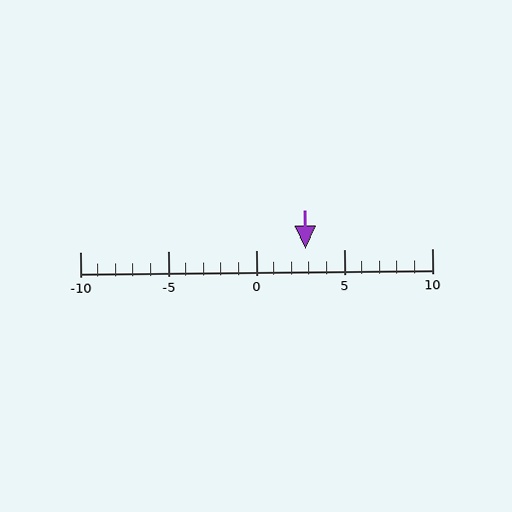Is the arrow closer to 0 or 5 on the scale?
The arrow is closer to 5.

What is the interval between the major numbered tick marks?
The major tick marks are spaced 5 units apart.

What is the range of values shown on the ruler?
The ruler shows values from -10 to 10.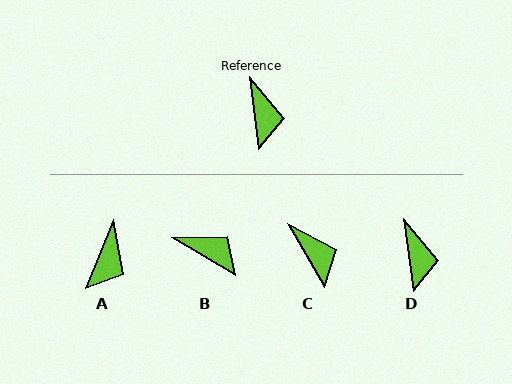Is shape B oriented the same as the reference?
No, it is off by about 51 degrees.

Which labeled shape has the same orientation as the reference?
D.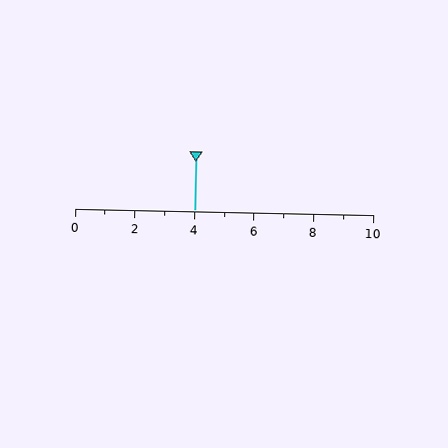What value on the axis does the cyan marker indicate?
The marker indicates approximately 4.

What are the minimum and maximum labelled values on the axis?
The axis runs from 0 to 10.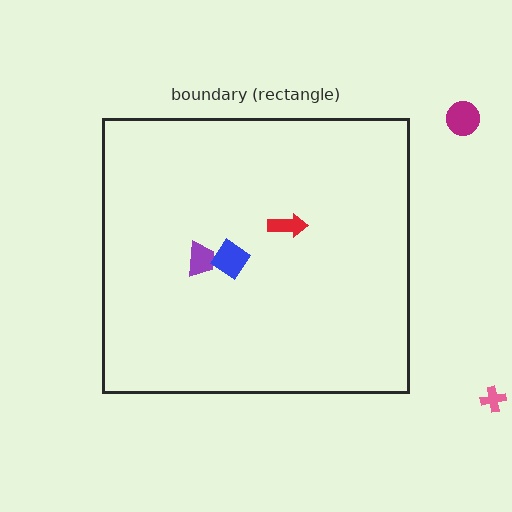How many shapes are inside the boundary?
3 inside, 2 outside.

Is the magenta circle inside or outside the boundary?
Outside.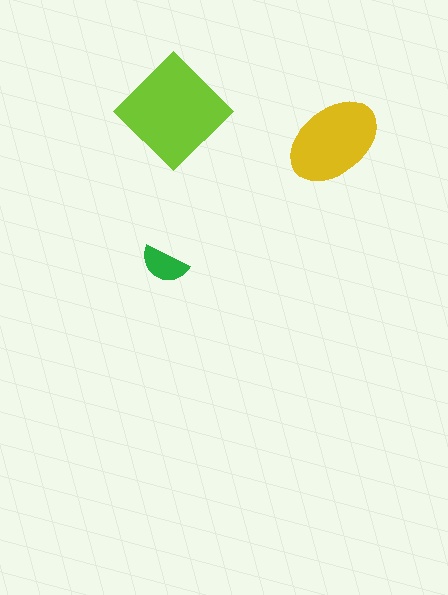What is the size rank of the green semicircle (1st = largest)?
3rd.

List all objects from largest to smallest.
The lime diamond, the yellow ellipse, the green semicircle.